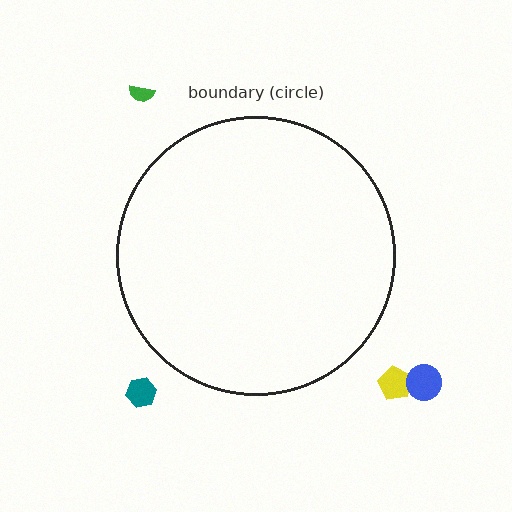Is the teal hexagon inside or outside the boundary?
Outside.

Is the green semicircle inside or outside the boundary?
Outside.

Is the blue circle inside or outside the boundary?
Outside.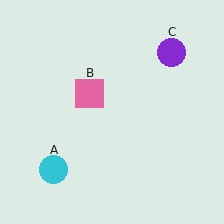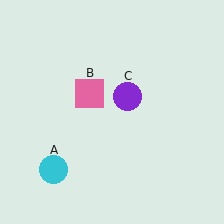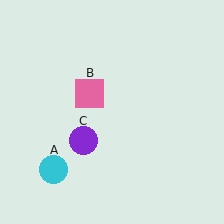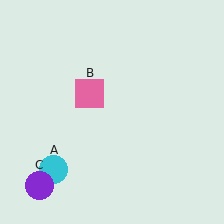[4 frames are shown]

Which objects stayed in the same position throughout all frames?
Cyan circle (object A) and pink square (object B) remained stationary.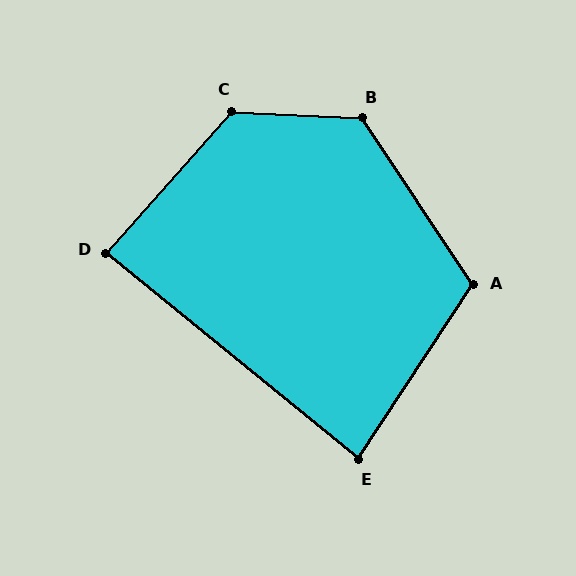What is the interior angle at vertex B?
Approximately 127 degrees (obtuse).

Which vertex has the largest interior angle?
C, at approximately 128 degrees.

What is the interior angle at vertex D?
Approximately 88 degrees (approximately right).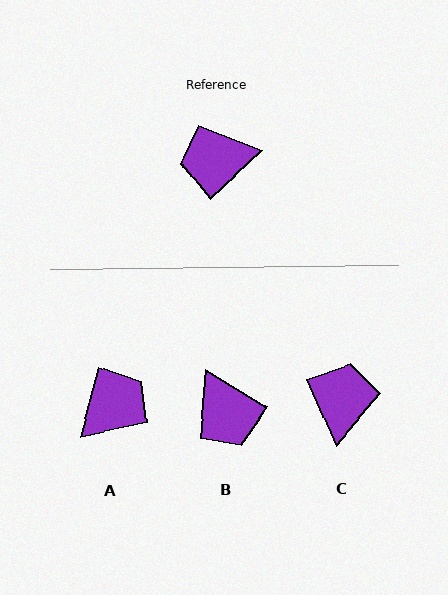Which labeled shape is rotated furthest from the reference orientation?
A, about 148 degrees away.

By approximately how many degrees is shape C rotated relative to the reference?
Approximately 110 degrees clockwise.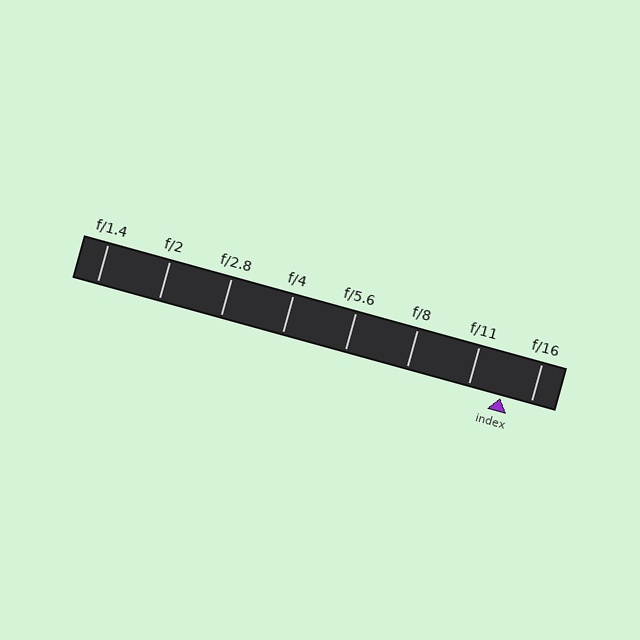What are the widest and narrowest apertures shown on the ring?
The widest aperture shown is f/1.4 and the narrowest is f/16.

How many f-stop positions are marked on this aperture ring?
There are 8 f-stop positions marked.